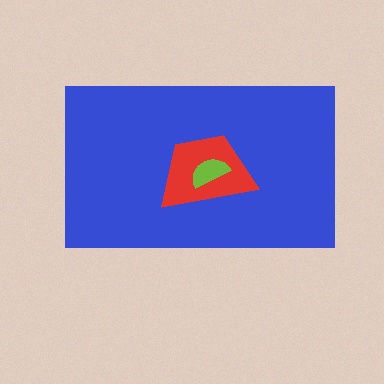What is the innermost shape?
The lime semicircle.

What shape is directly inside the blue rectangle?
The red trapezoid.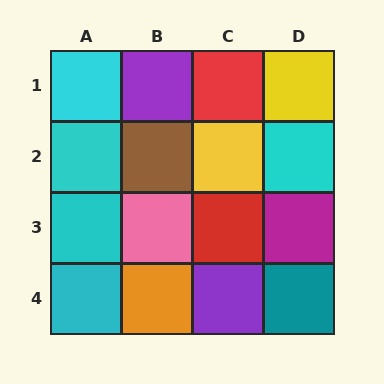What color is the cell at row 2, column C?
Yellow.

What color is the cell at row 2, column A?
Cyan.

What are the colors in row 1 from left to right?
Cyan, purple, red, yellow.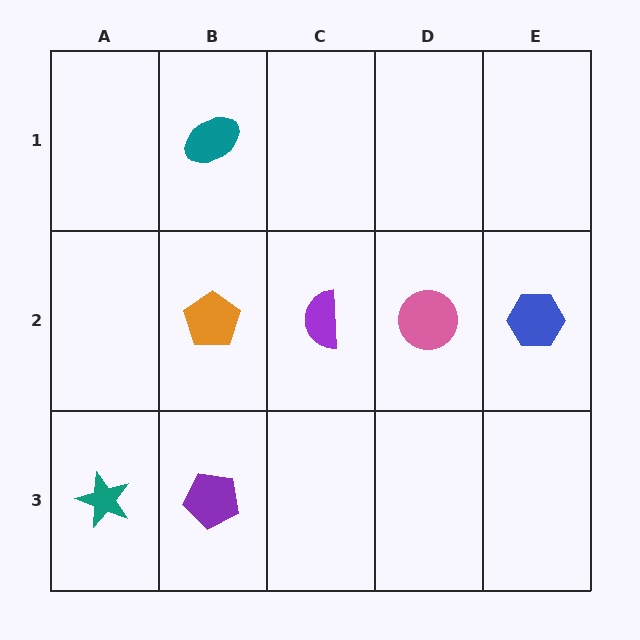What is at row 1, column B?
A teal ellipse.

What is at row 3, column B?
A purple pentagon.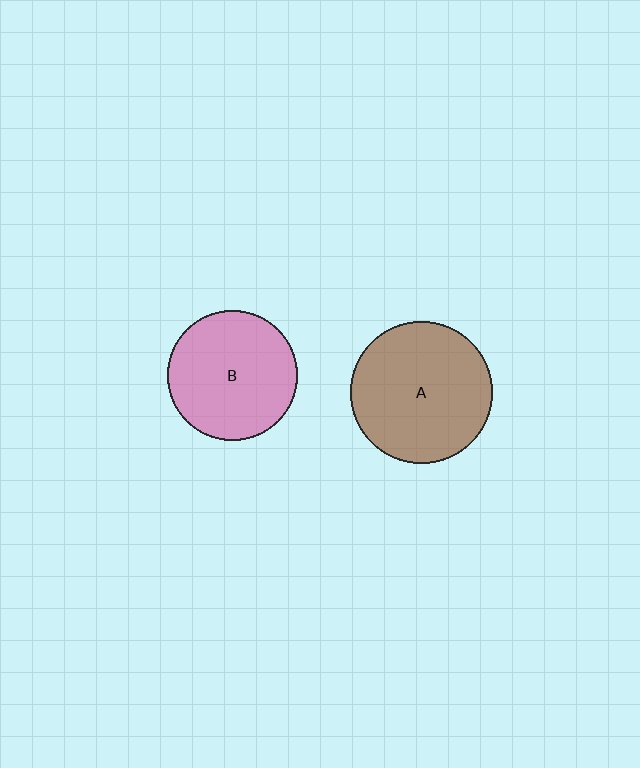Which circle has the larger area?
Circle A (brown).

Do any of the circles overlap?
No, none of the circles overlap.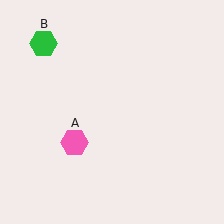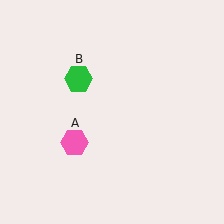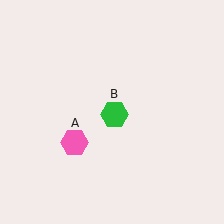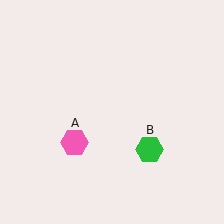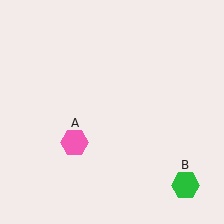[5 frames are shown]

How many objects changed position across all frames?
1 object changed position: green hexagon (object B).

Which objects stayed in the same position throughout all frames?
Pink hexagon (object A) remained stationary.